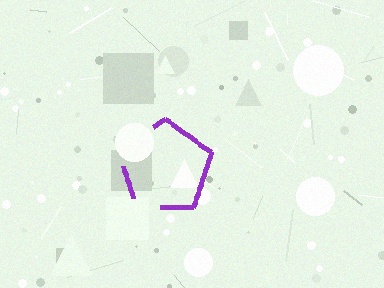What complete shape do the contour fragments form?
The contour fragments form a pentagon.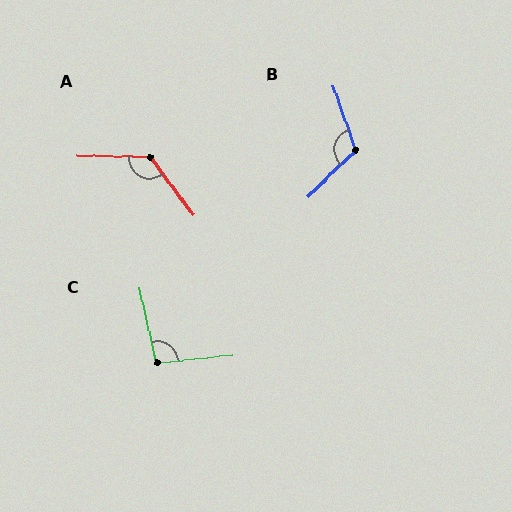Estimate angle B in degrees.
Approximately 115 degrees.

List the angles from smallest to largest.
C (97°), B (115°), A (128°).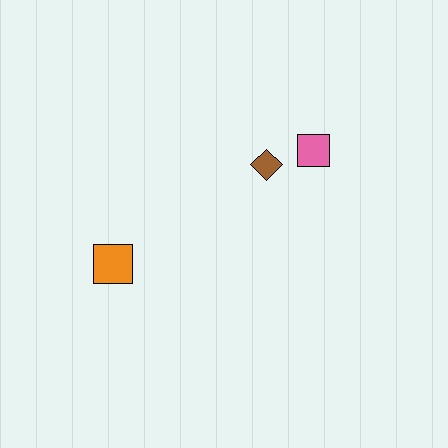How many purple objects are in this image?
There are no purple objects.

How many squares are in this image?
There are 2 squares.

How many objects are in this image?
There are 3 objects.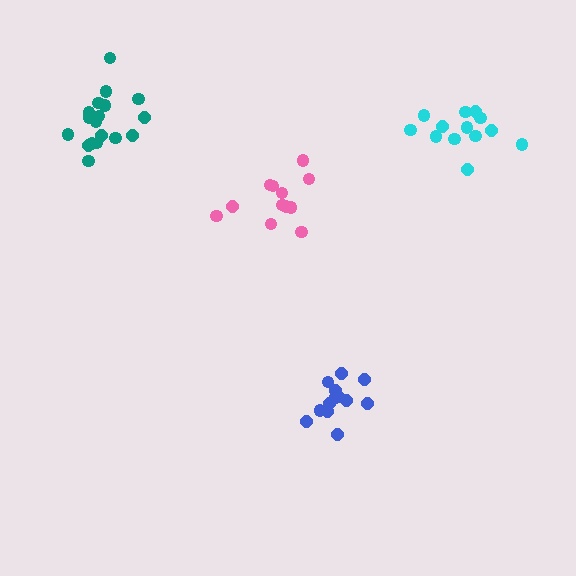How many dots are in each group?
Group 1: 13 dots, Group 2: 18 dots, Group 3: 13 dots, Group 4: 12 dots (56 total).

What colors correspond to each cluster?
The clusters are colored: blue, teal, cyan, pink.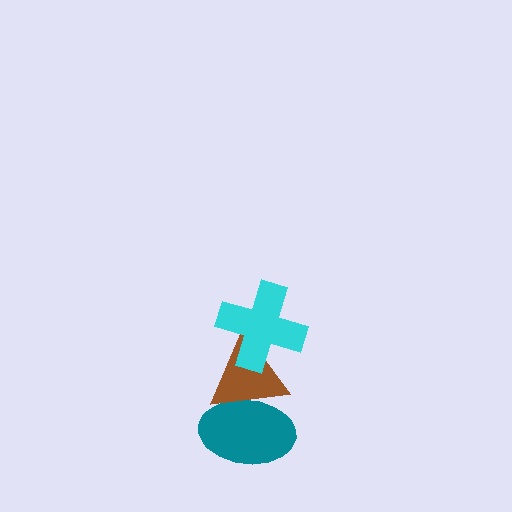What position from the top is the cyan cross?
The cyan cross is 1st from the top.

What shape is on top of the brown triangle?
The cyan cross is on top of the brown triangle.